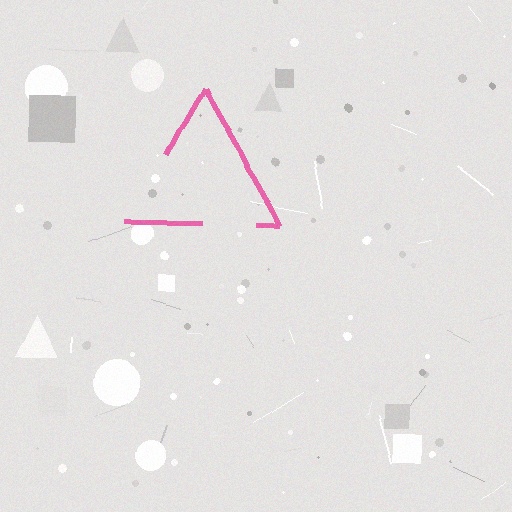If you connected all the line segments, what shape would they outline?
They would outline a triangle.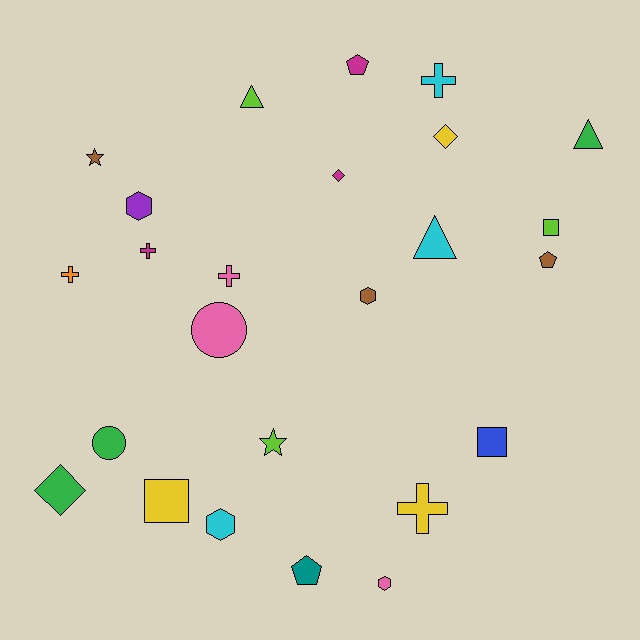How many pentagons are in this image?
There are 3 pentagons.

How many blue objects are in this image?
There is 1 blue object.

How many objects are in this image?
There are 25 objects.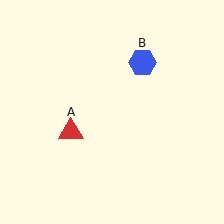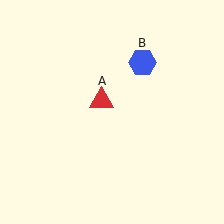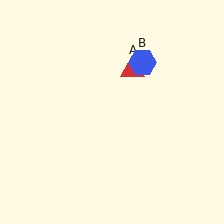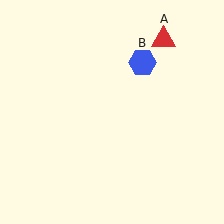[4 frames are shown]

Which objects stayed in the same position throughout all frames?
Blue hexagon (object B) remained stationary.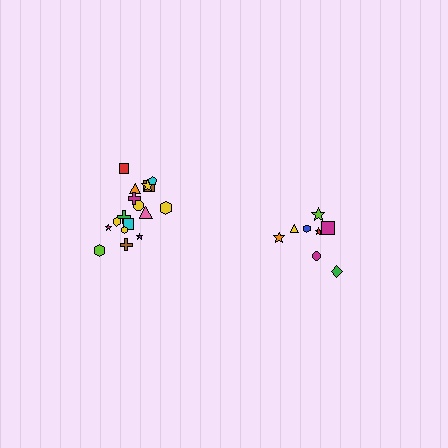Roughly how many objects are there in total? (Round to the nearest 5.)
Roughly 25 objects in total.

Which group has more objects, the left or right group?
The left group.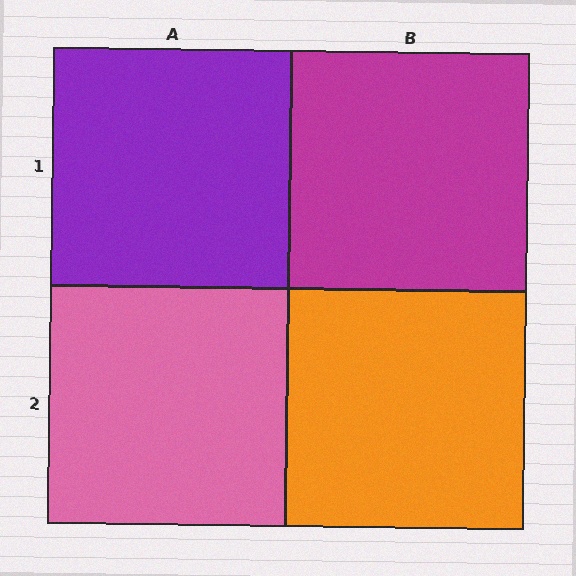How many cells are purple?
1 cell is purple.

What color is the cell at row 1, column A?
Purple.